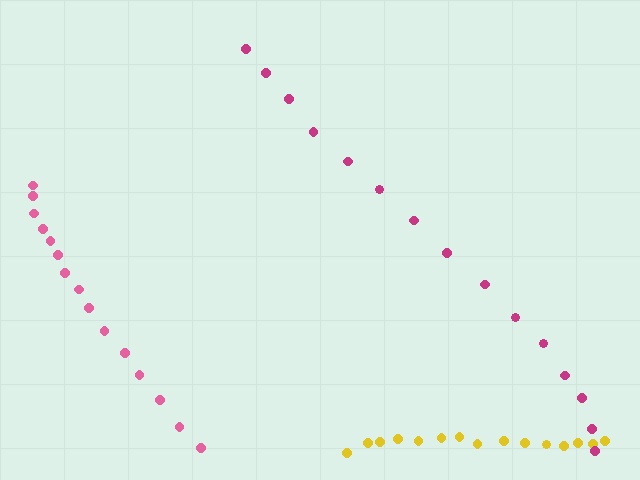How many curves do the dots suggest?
There are 3 distinct paths.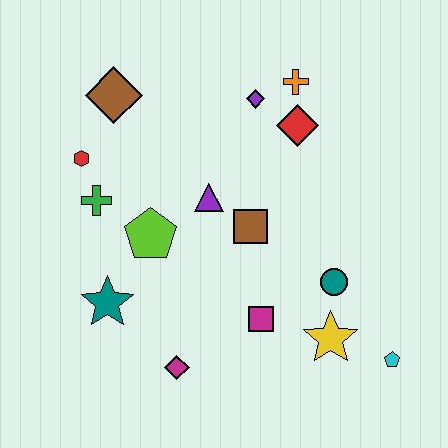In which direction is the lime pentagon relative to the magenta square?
The lime pentagon is to the left of the magenta square.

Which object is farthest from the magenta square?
The brown diamond is farthest from the magenta square.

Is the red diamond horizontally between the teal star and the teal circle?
Yes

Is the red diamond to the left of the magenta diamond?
No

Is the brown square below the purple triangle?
Yes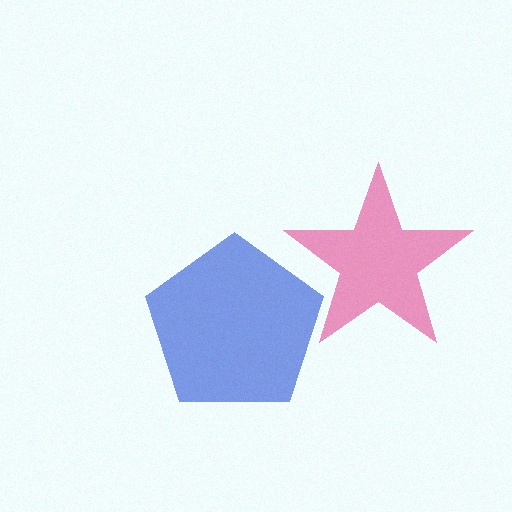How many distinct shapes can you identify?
There are 2 distinct shapes: a blue pentagon, a pink star.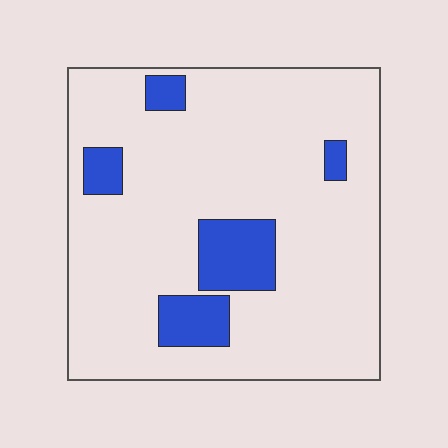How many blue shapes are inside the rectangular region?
5.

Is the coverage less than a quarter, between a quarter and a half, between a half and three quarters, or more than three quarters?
Less than a quarter.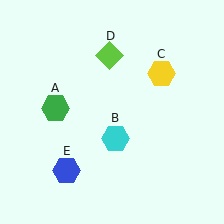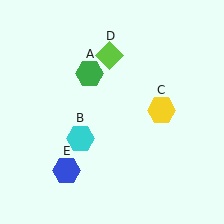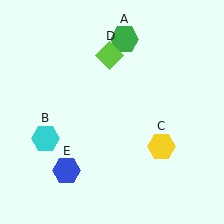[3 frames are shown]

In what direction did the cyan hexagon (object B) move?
The cyan hexagon (object B) moved left.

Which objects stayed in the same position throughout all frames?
Lime diamond (object D) and blue hexagon (object E) remained stationary.